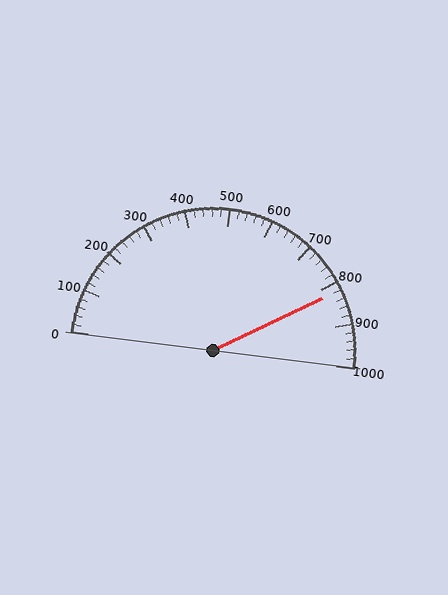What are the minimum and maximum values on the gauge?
The gauge ranges from 0 to 1000.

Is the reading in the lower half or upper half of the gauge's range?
The reading is in the upper half of the range (0 to 1000).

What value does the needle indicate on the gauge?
The needle indicates approximately 820.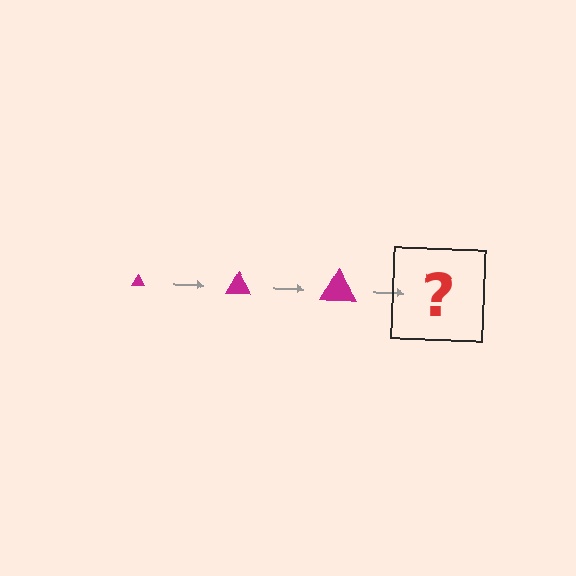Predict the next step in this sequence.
The next step is a magenta triangle, larger than the previous one.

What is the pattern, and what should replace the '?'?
The pattern is that the triangle gets progressively larger each step. The '?' should be a magenta triangle, larger than the previous one.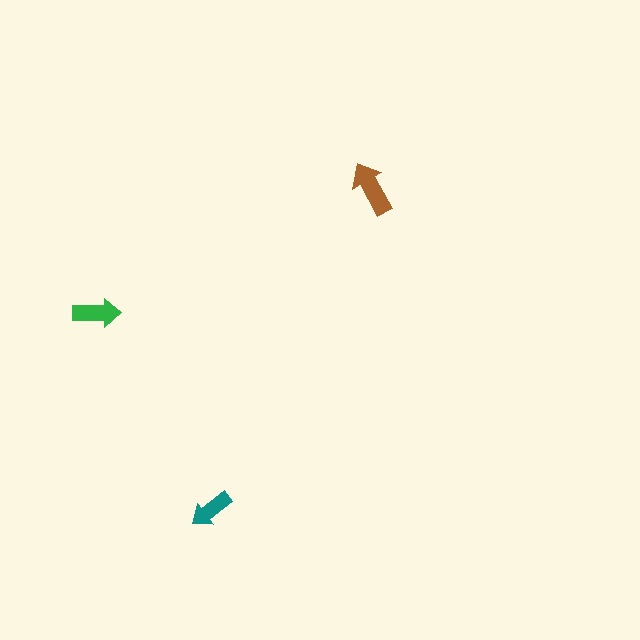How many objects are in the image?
There are 3 objects in the image.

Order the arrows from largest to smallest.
the brown one, the green one, the teal one.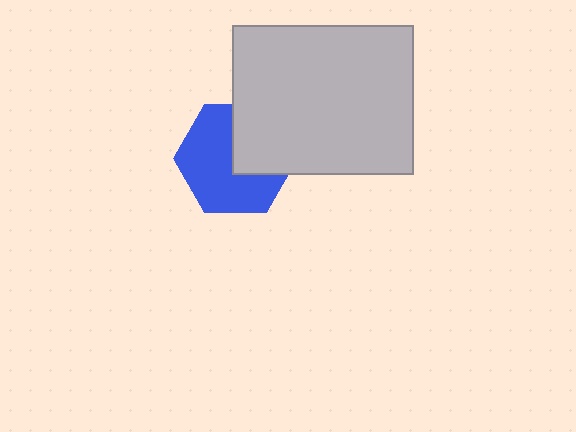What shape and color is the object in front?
The object in front is a light gray rectangle.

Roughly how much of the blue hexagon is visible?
About half of it is visible (roughly 63%).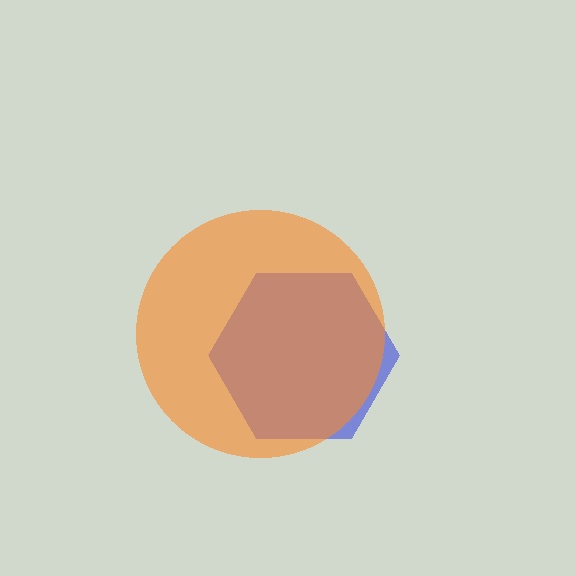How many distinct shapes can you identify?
There are 2 distinct shapes: a blue hexagon, an orange circle.